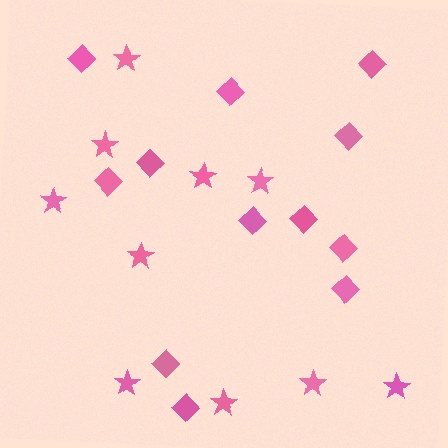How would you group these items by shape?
There are 2 groups: one group of diamonds (12) and one group of stars (10).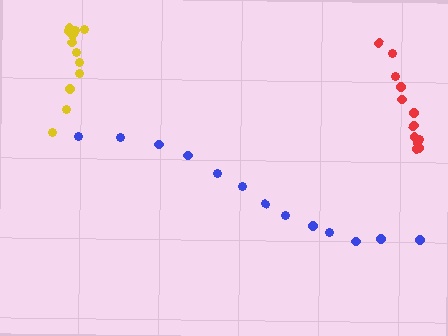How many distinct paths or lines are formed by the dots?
There are 3 distinct paths.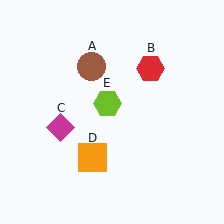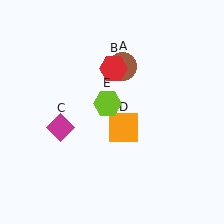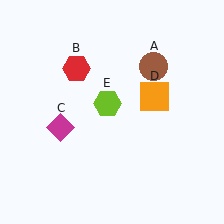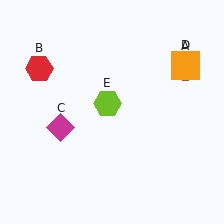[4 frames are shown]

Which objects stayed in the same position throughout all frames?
Magenta diamond (object C) and lime hexagon (object E) remained stationary.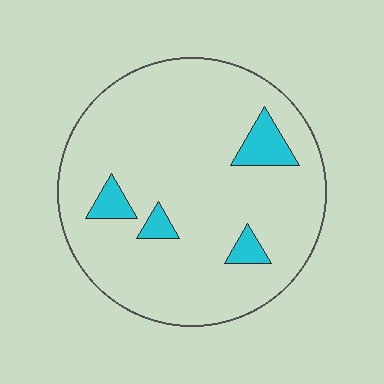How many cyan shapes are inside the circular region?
4.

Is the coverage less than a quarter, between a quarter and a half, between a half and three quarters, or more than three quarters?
Less than a quarter.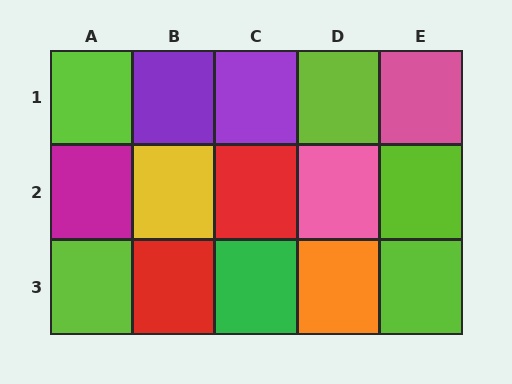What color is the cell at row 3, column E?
Lime.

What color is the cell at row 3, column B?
Red.